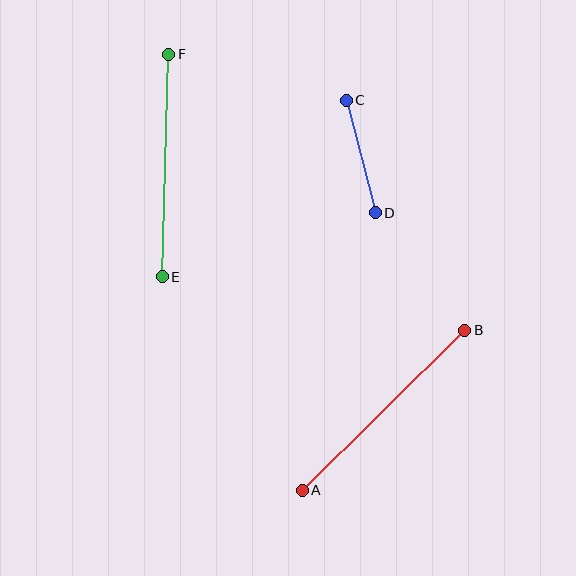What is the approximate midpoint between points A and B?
The midpoint is at approximately (383, 410) pixels.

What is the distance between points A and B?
The distance is approximately 228 pixels.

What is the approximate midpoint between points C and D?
The midpoint is at approximately (361, 157) pixels.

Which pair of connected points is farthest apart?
Points A and B are farthest apart.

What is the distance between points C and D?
The distance is approximately 116 pixels.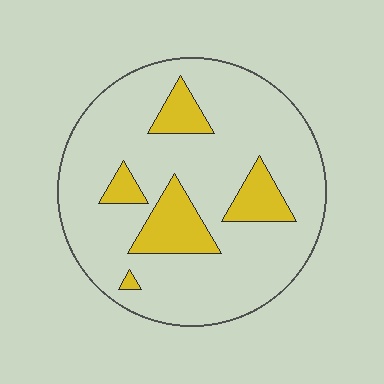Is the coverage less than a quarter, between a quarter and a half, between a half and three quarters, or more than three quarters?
Less than a quarter.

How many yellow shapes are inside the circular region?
5.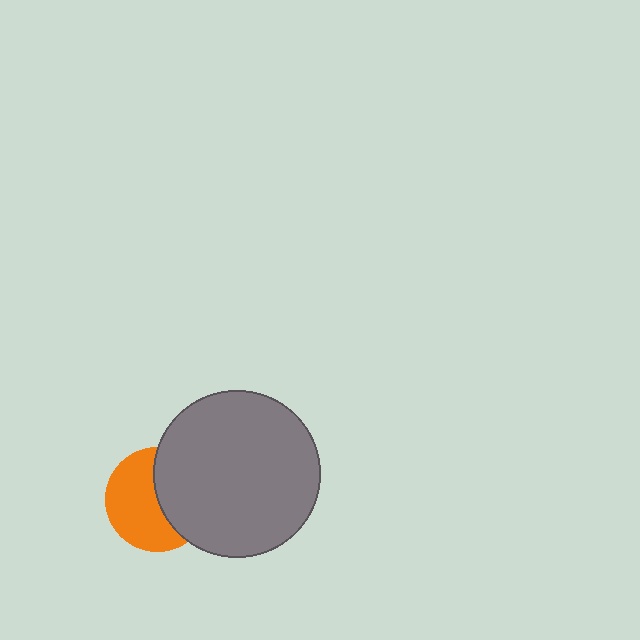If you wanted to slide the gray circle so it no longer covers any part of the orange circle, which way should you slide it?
Slide it right — that is the most direct way to separate the two shapes.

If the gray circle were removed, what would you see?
You would see the complete orange circle.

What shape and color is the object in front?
The object in front is a gray circle.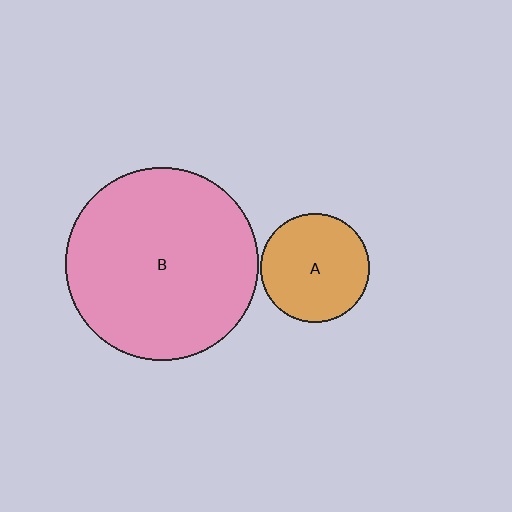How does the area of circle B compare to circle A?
Approximately 3.2 times.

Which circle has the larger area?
Circle B (pink).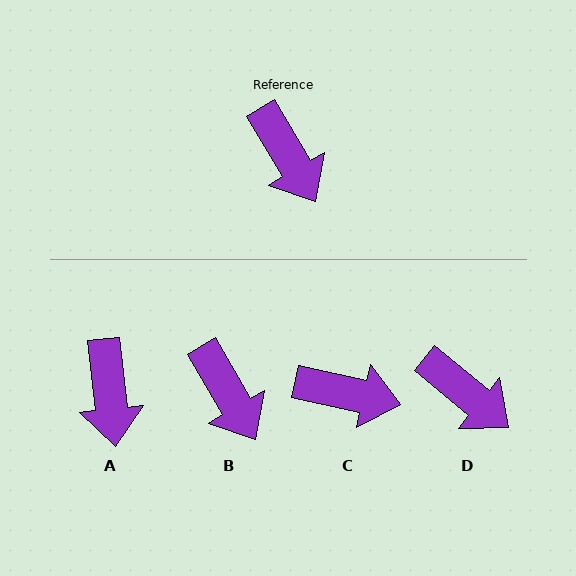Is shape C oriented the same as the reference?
No, it is off by about 47 degrees.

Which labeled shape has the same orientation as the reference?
B.